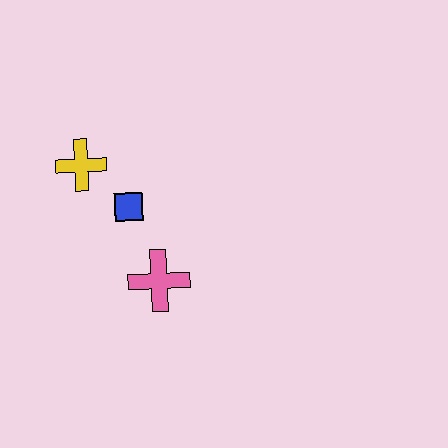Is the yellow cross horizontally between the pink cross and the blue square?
No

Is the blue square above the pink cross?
Yes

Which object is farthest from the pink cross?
The yellow cross is farthest from the pink cross.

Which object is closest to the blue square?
The yellow cross is closest to the blue square.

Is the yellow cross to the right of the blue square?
No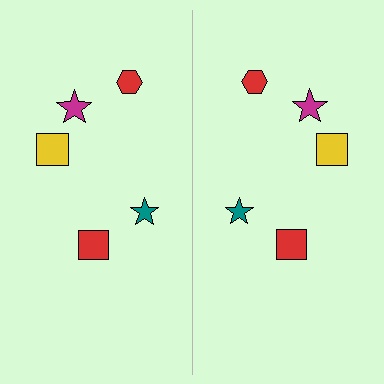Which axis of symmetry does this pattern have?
The pattern has a vertical axis of symmetry running through the center of the image.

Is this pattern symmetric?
Yes, this pattern has bilateral (reflection) symmetry.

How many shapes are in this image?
There are 10 shapes in this image.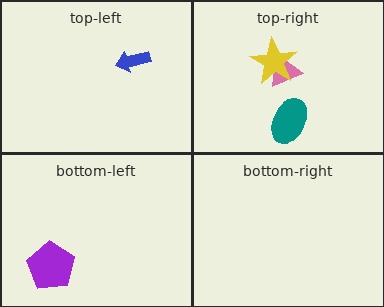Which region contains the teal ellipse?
The top-right region.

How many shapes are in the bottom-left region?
1.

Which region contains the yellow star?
The top-right region.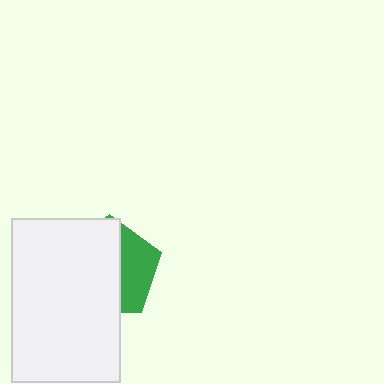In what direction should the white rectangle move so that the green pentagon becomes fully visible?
The white rectangle should move left. That is the shortest direction to clear the overlap and leave the green pentagon fully visible.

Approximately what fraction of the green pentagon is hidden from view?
Roughly 65% of the green pentagon is hidden behind the white rectangle.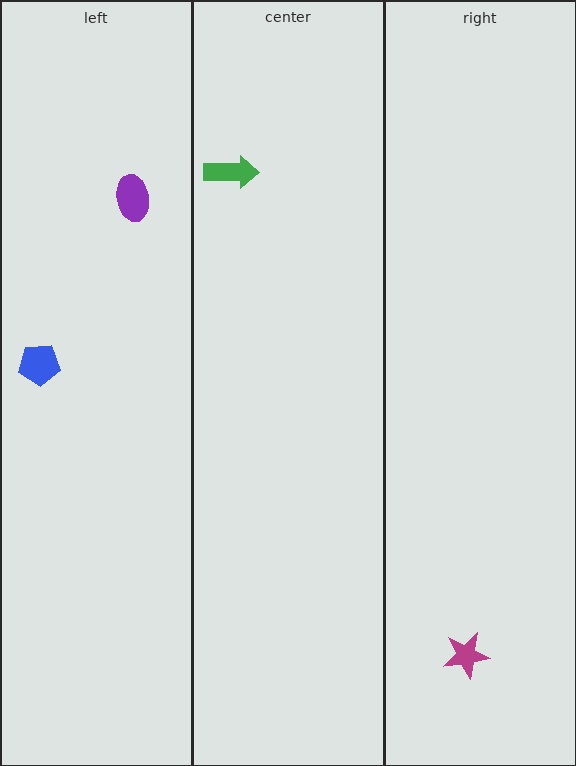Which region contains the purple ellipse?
The left region.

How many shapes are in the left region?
2.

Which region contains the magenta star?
The right region.